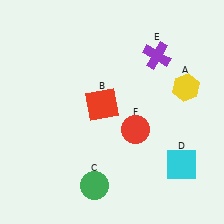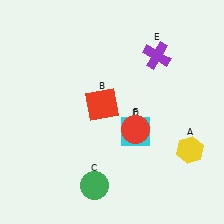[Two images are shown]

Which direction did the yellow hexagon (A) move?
The yellow hexagon (A) moved down.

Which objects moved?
The objects that moved are: the yellow hexagon (A), the cyan square (D).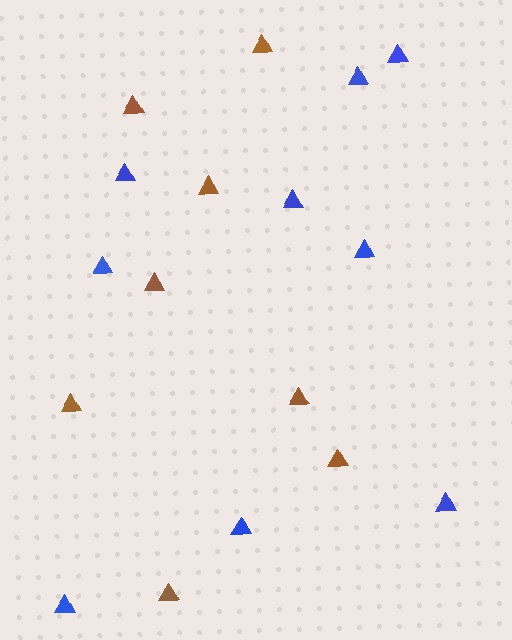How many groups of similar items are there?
There are 2 groups: one group of blue triangles (9) and one group of brown triangles (8).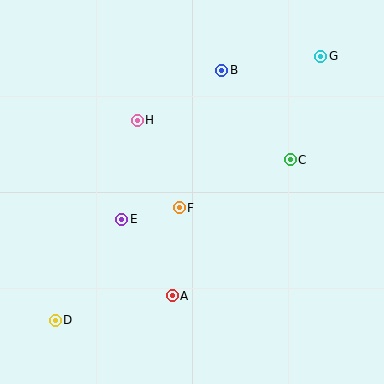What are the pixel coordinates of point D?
Point D is at (55, 320).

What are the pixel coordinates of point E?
Point E is at (122, 219).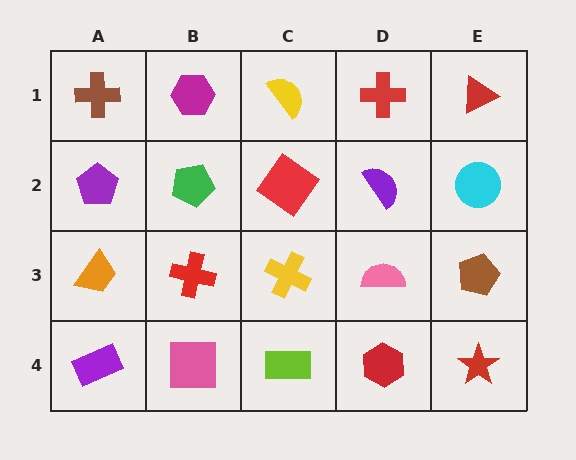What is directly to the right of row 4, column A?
A pink square.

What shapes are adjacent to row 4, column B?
A red cross (row 3, column B), a purple rectangle (row 4, column A), a lime rectangle (row 4, column C).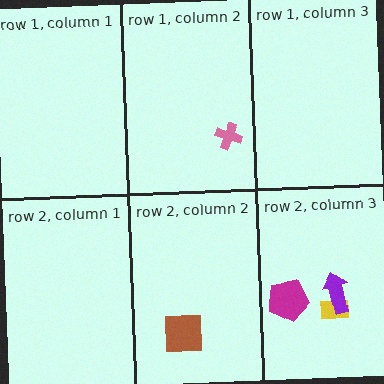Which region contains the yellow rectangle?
The row 2, column 3 region.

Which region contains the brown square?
The row 2, column 2 region.